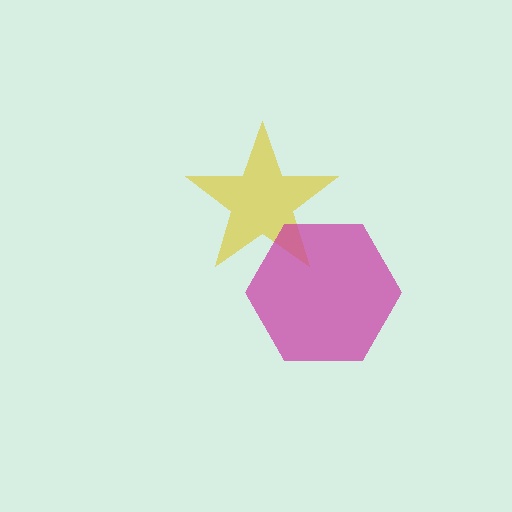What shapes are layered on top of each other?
The layered shapes are: a yellow star, a magenta hexagon.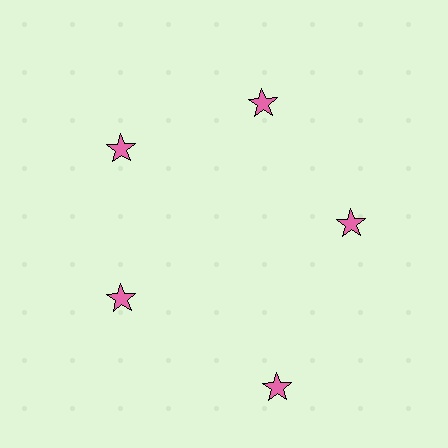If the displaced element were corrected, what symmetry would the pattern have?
It would have 5-fold rotational symmetry — the pattern would map onto itself every 72 degrees.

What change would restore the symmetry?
The symmetry would be restored by moving it inward, back onto the ring so that all 5 stars sit at equal angles and equal distance from the center.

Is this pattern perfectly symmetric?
No. The 5 pink stars are arranged in a ring, but one element near the 5 o'clock position is pushed outward from the center, breaking the 5-fold rotational symmetry.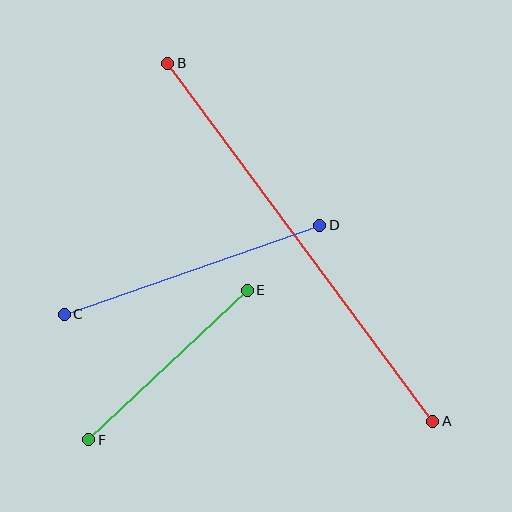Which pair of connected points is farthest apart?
Points A and B are farthest apart.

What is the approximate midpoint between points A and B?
The midpoint is at approximately (300, 242) pixels.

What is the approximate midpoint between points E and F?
The midpoint is at approximately (168, 365) pixels.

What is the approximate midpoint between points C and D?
The midpoint is at approximately (192, 270) pixels.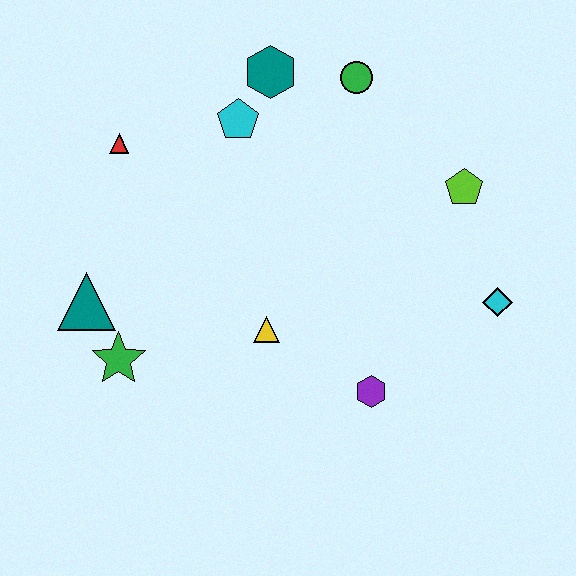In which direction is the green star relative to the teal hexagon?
The green star is below the teal hexagon.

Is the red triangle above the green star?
Yes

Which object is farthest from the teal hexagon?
The purple hexagon is farthest from the teal hexagon.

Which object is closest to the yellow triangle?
The purple hexagon is closest to the yellow triangle.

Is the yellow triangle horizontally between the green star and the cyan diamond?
Yes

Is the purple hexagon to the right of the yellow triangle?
Yes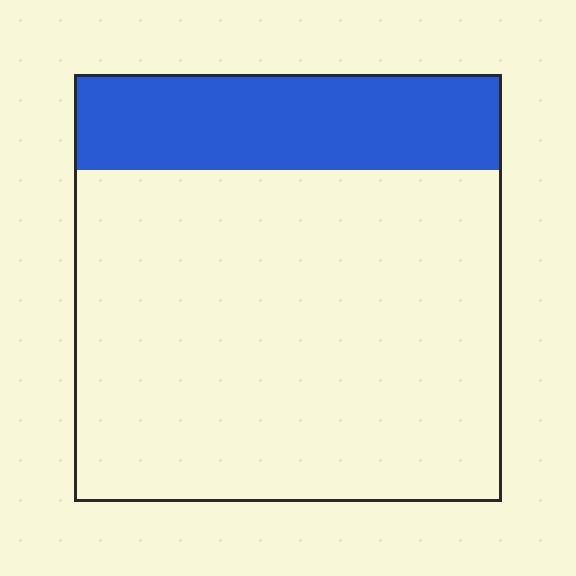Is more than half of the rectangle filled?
No.